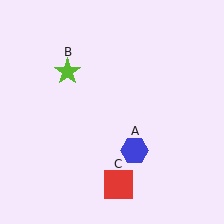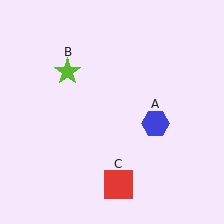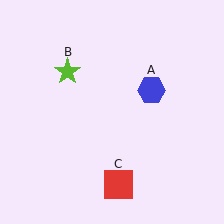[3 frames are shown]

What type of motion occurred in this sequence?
The blue hexagon (object A) rotated counterclockwise around the center of the scene.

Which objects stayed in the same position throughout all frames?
Lime star (object B) and red square (object C) remained stationary.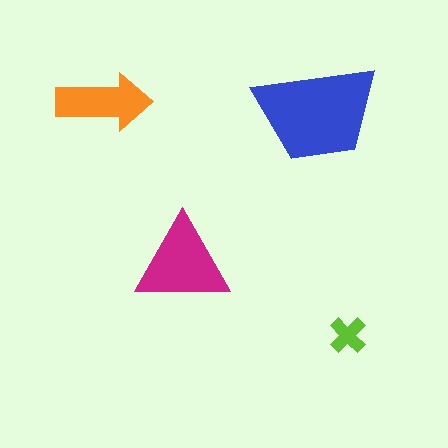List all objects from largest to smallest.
The blue trapezoid, the magenta triangle, the orange arrow, the lime cross.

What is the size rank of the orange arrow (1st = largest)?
3rd.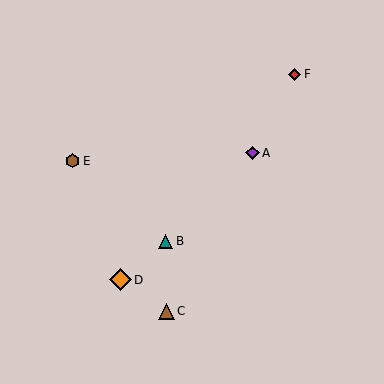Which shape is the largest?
The orange diamond (labeled D) is the largest.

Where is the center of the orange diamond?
The center of the orange diamond is at (120, 280).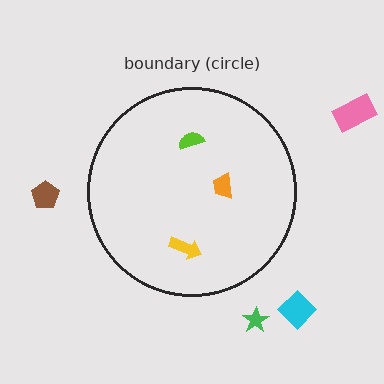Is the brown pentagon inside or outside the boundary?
Outside.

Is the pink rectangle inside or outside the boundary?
Outside.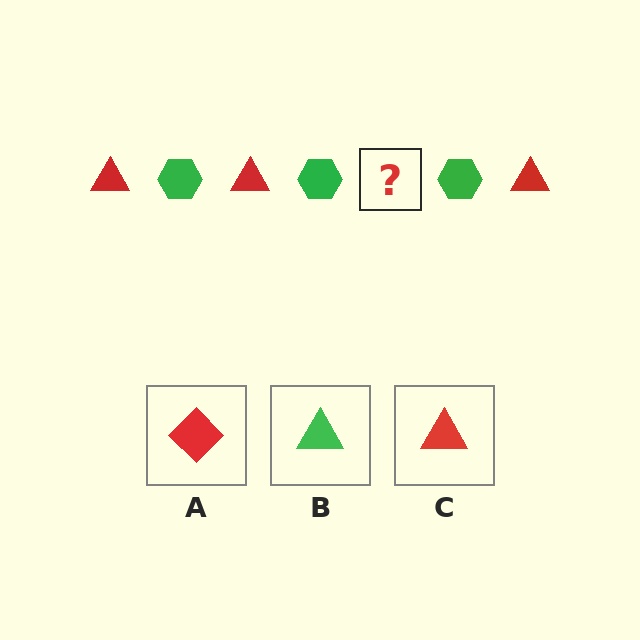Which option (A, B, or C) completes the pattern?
C.